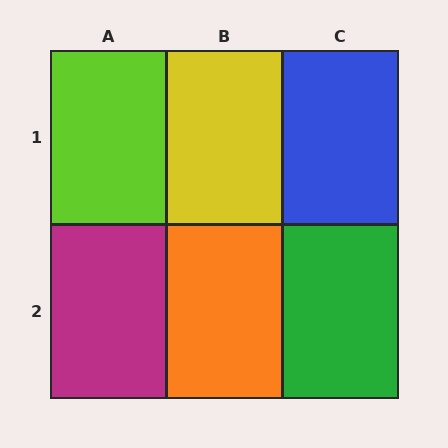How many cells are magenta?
1 cell is magenta.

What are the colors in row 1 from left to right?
Lime, yellow, blue.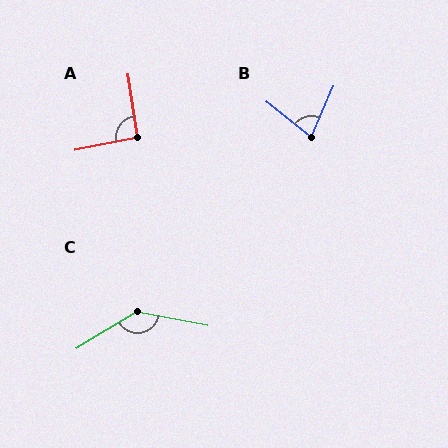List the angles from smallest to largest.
B (75°), A (93°), C (138°).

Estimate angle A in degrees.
Approximately 93 degrees.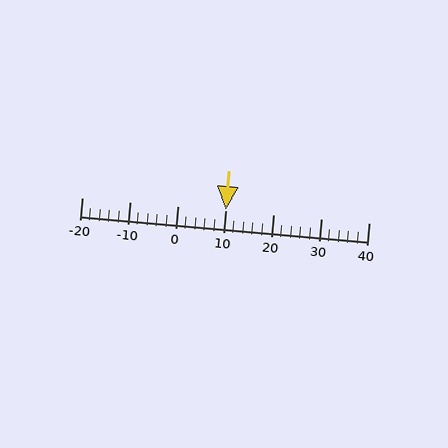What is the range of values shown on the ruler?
The ruler shows values from -20 to 40.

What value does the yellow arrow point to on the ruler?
The yellow arrow points to approximately 10.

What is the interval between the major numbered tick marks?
The major tick marks are spaced 10 units apart.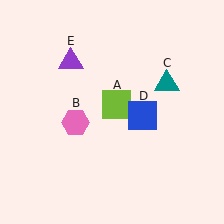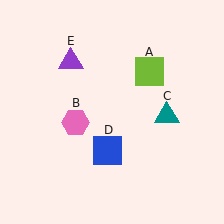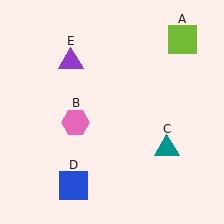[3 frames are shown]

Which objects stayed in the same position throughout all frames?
Pink hexagon (object B) and purple triangle (object E) remained stationary.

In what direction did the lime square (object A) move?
The lime square (object A) moved up and to the right.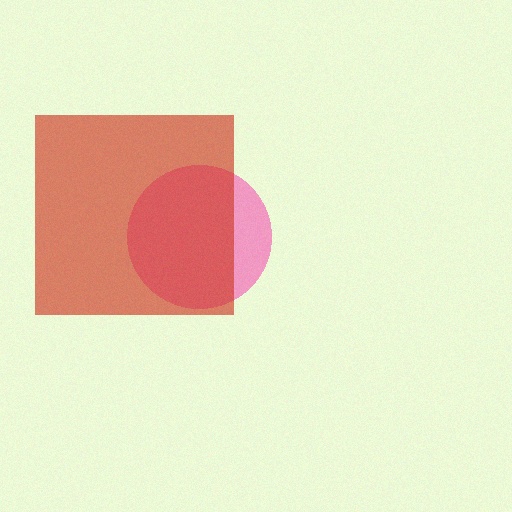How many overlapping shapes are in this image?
There are 2 overlapping shapes in the image.